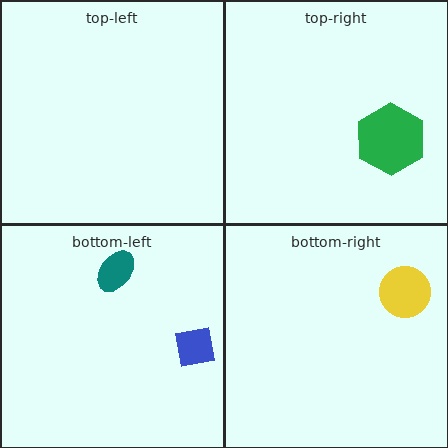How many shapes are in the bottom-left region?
2.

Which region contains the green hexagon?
The top-right region.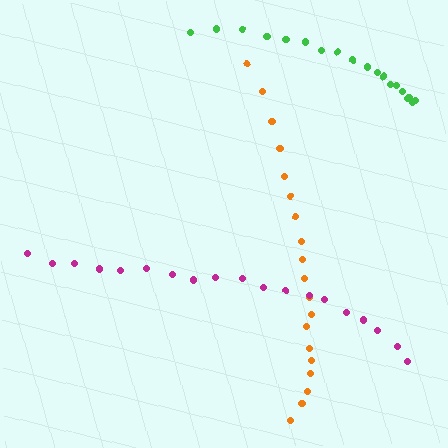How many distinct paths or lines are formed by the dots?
There are 3 distinct paths.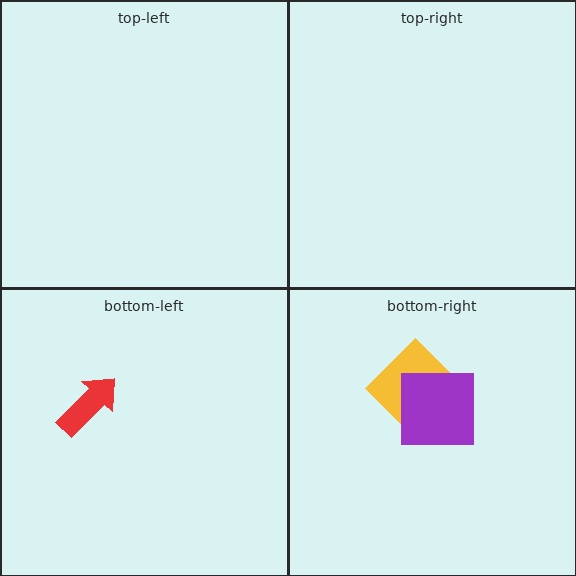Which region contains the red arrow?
The bottom-left region.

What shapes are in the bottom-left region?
The red arrow.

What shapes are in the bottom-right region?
The yellow diamond, the purple square.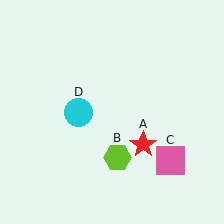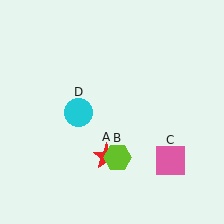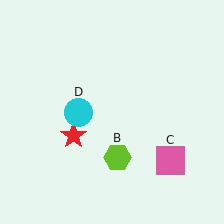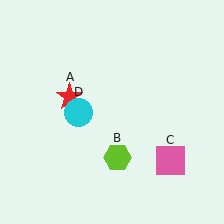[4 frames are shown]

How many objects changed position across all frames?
1 object changed position: red star (object A).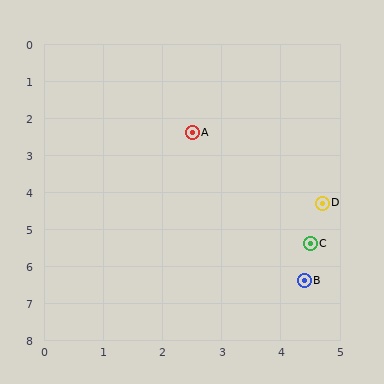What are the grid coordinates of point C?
Point C is at approximately (4.5, 5.4).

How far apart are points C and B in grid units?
Points C and B are about 1.0 grid units apart.